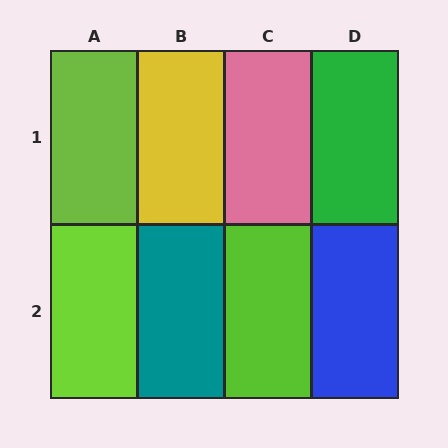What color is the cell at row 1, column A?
Lime.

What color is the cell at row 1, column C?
Pink.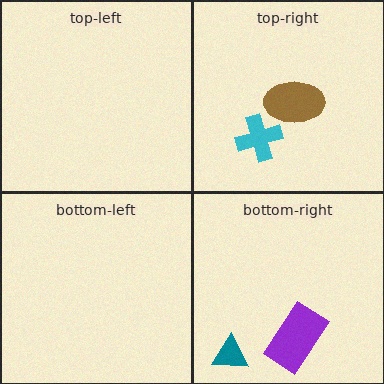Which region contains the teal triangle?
The bottom-right region.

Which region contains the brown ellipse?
The top-right region.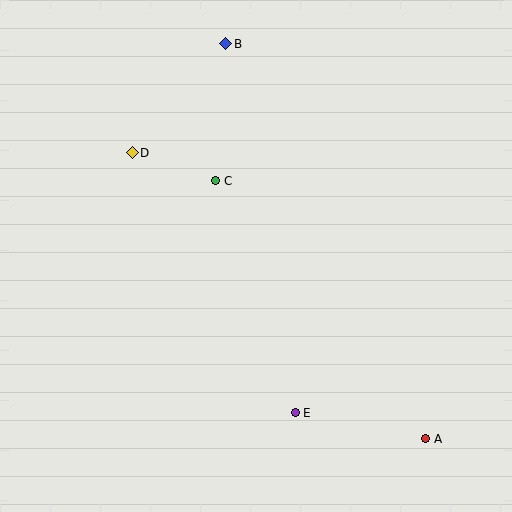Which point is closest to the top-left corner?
Point D is closest to the top-left corner.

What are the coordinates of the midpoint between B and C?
The midpoint between B and C is at (221, 112).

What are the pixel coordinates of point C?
Point C is at (216, 181).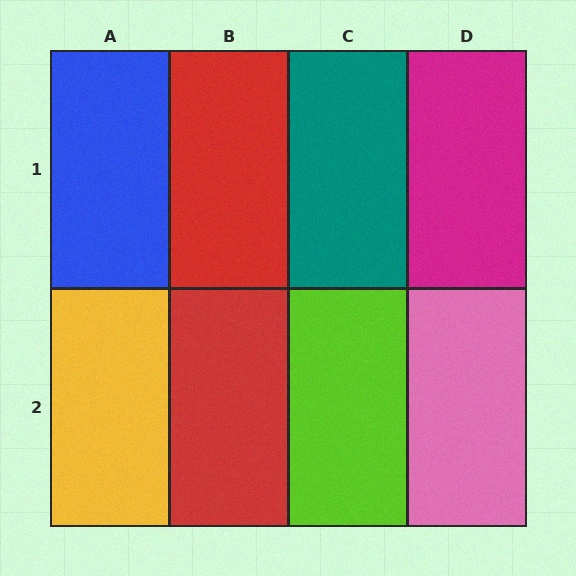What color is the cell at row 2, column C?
Lime.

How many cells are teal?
1 cell is teal.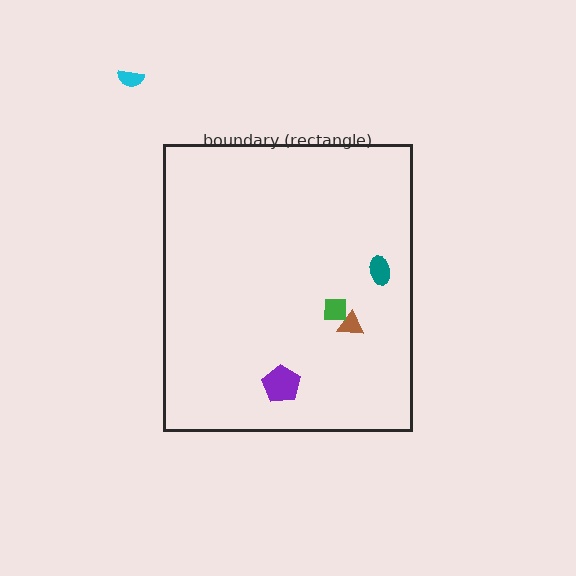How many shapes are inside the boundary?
4 inside, 1 outside.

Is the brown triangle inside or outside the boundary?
Inside.